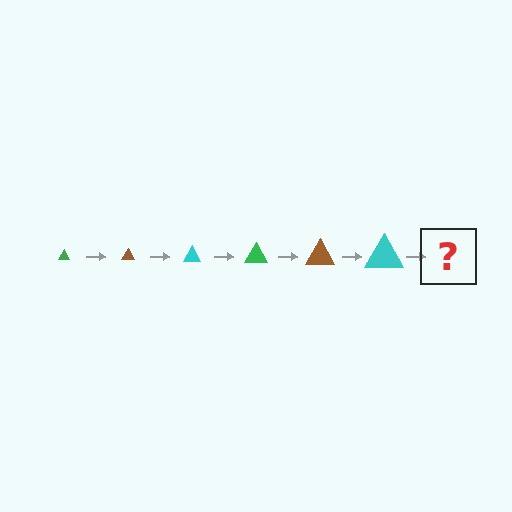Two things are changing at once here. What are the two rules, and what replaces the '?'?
The two rules are that the triangle grows larger each step and the color cycles through green, brown, and cyan. The '?' should be a green triangle, larger than the previous one.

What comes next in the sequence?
The next element should be a green triangle, larger than the previous one.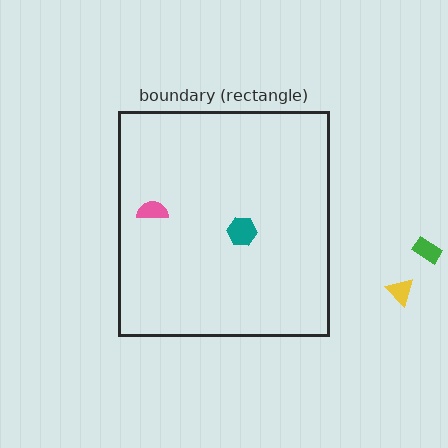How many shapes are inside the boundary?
2 inside, 2 outside.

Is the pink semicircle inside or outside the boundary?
Inside.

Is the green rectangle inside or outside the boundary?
Outside.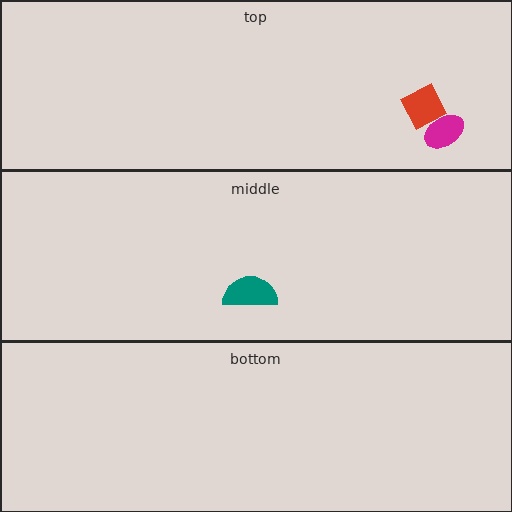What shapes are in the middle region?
The teal semicircle.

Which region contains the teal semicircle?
The middle region.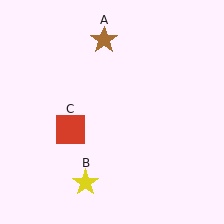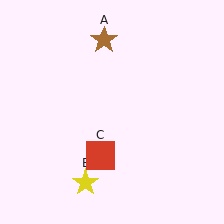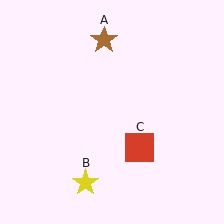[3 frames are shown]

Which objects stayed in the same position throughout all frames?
Brown star (object A) and yellow star (object B) remained stationary.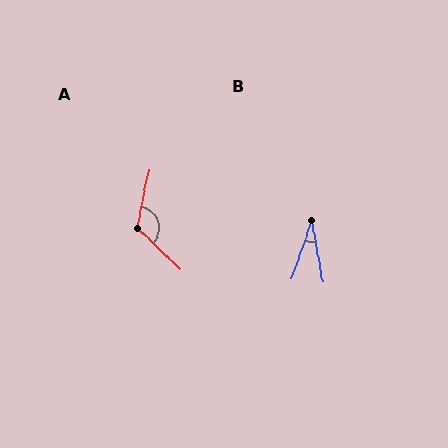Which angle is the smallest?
B, at approximately 30 degrees.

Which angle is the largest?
A, at approximately 122 degrees.